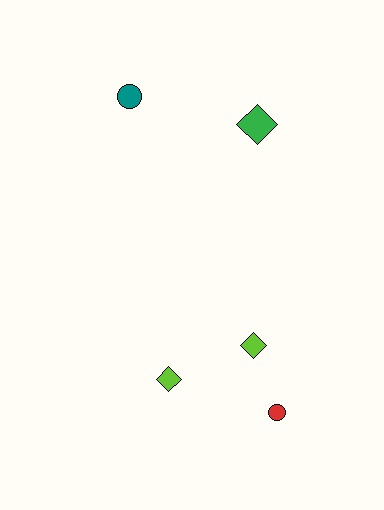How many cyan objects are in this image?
There are no cyan objects.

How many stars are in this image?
There are no stars.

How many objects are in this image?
There are 5 objects.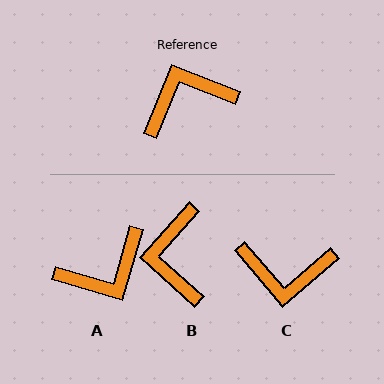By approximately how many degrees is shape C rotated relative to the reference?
Approximately 152 degrees counter-clockwise.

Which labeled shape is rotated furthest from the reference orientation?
A, about 174 degrees away.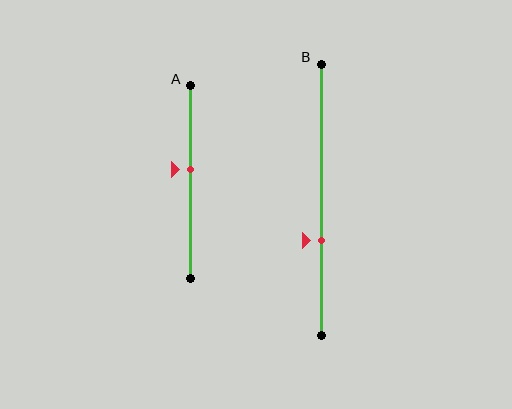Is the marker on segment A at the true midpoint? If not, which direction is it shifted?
No, the marker on segment A is shifted upward by about 6% of the segment length.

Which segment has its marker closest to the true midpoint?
Segment A has its marker closest to the true midpoint.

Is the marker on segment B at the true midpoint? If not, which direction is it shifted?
No, the marker on segment B is shifted downward by about 15% of the segment length.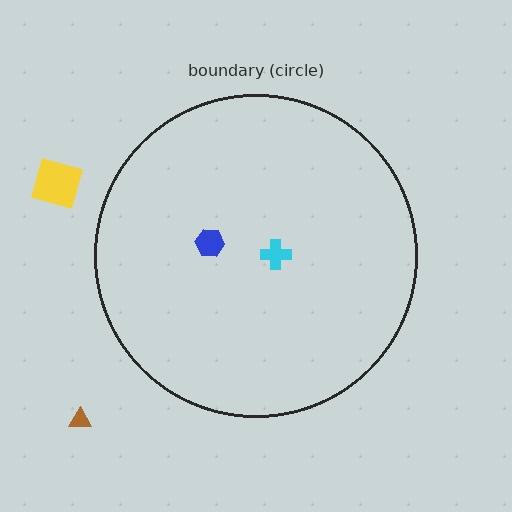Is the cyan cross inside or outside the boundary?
Inside.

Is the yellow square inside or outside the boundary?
Outside.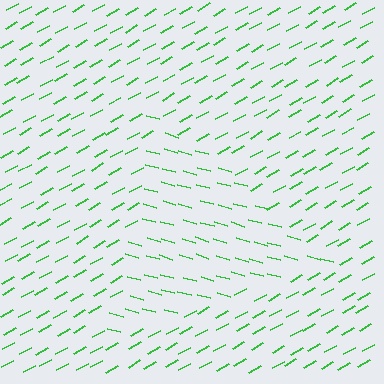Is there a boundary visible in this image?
Yes, there is a texture boundary formed by a change in line orientation.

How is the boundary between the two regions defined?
The boundary is defined purely by a change in line orientation (approximately 45 degrees difference). All lines are the same color and thickness.